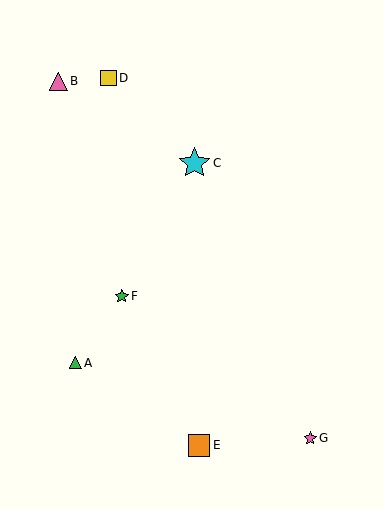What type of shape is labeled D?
Shape D is a yellow square.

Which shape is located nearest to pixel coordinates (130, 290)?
The green star (labeled F) at (122, 296) is nearest to that location.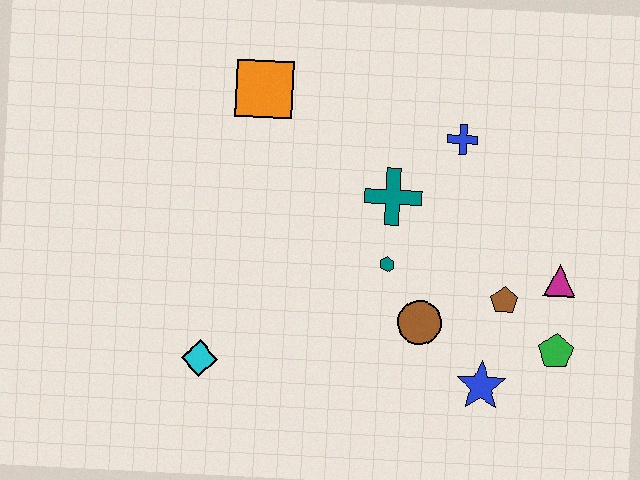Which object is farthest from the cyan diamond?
The magenta triangle is farthest from the cyan diamond.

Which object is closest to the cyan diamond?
The teal hexagon is closest to the cyan diamond.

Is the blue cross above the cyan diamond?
Yes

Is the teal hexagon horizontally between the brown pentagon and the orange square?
Yes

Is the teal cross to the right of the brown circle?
No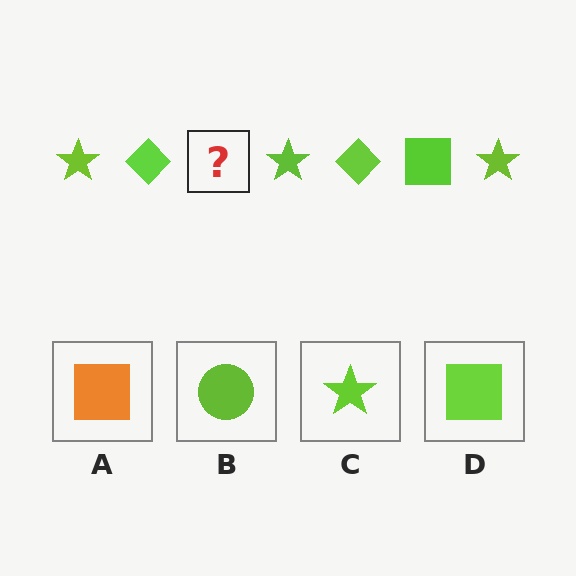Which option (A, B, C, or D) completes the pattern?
D.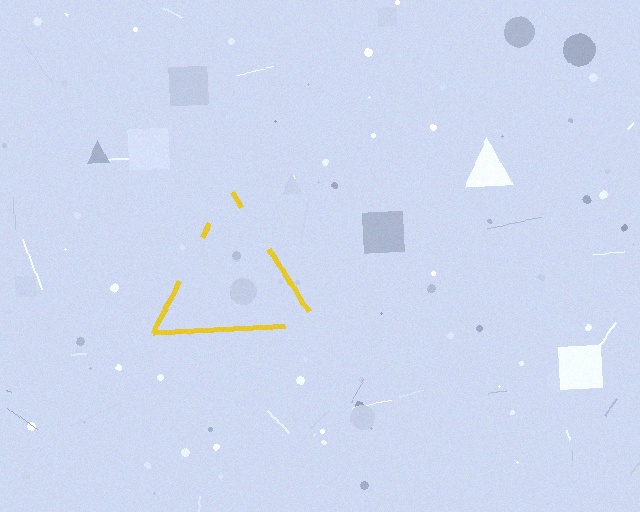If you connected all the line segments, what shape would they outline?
They would outline a triangle.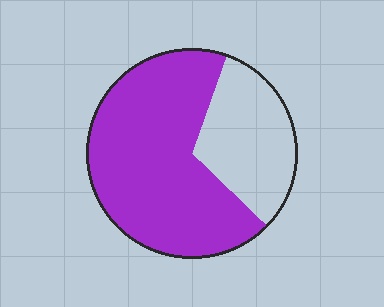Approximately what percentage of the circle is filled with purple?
Approximately 70%.